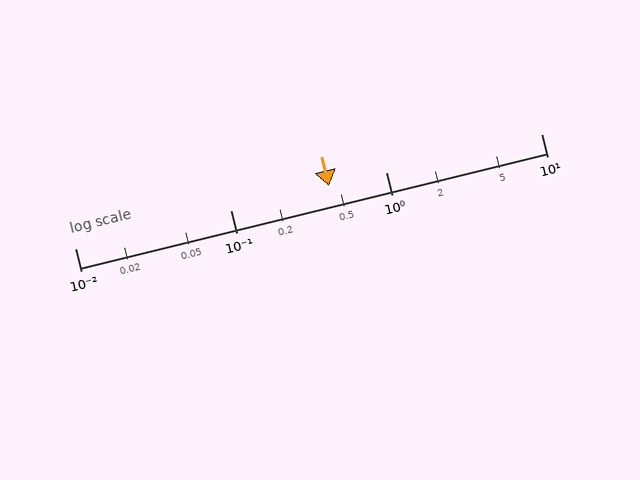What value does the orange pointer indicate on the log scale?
The pointer indicates approximately 0.43.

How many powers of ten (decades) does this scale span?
The scale spans 3 decades, from 0.01 to 10.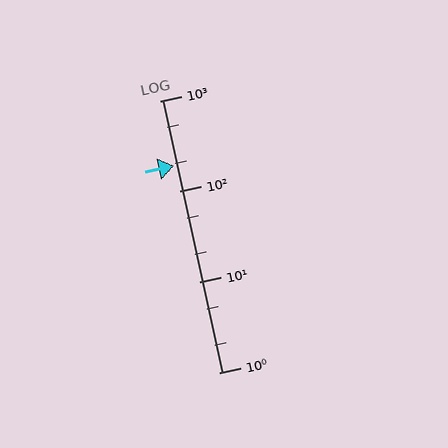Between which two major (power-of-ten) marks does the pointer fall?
The pointer is between 100 and 1000.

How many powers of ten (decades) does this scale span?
The scale spans 3 decades, from 1 to 1000.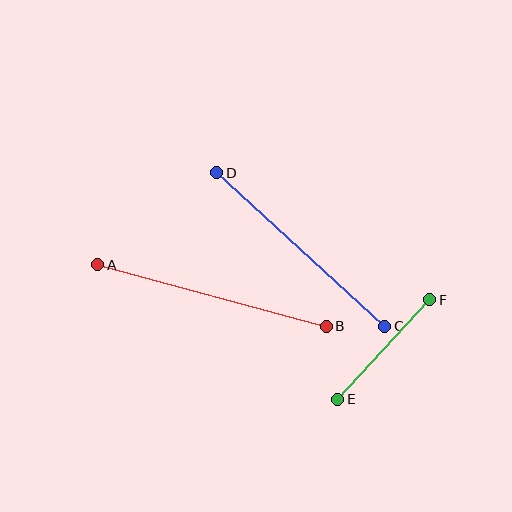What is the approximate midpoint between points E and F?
The midpoint is at approximately (384, 349) pixels.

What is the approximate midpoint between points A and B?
The midpoint is at approximately (212, 296) pixels.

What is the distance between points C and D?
The distance is approximately 228 pixels.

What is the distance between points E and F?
The distance is approximately 136 pixels.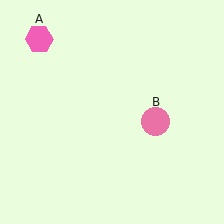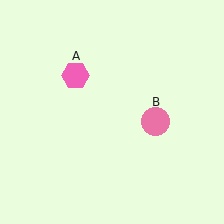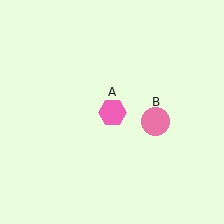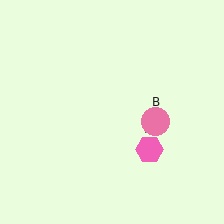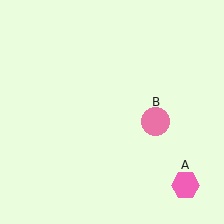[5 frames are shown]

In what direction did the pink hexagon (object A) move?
The pink hexagon (object A) moved down and to the right.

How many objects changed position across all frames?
1 object changed position: pink hexagon (object A).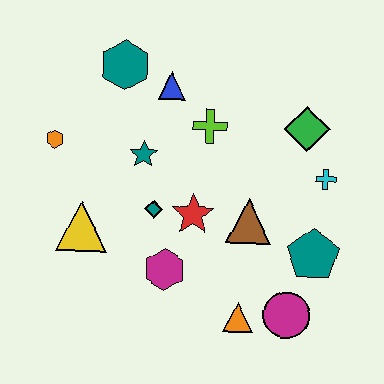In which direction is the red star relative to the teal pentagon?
The red star is to the left of the teal pentagon.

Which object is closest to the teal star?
The teal diamond is closest to the teal star.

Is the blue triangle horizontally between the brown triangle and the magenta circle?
No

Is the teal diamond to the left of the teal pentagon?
Yes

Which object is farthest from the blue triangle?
The magenta circle is farthest from the blue triangle.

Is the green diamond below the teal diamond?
No